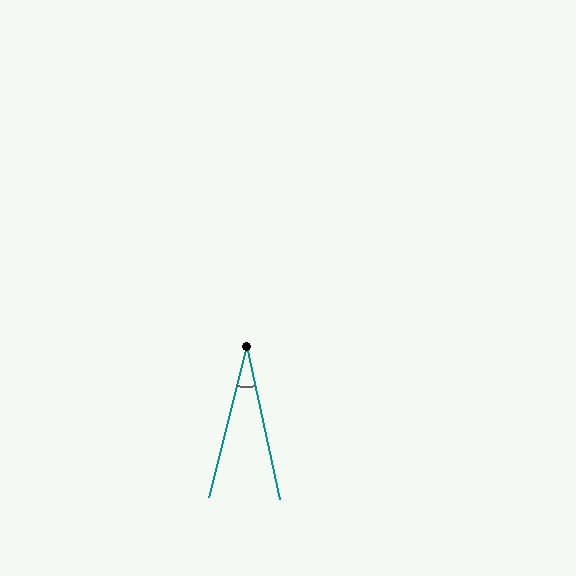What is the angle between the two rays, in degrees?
Approximately 26 degrees.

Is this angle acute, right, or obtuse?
It is acute.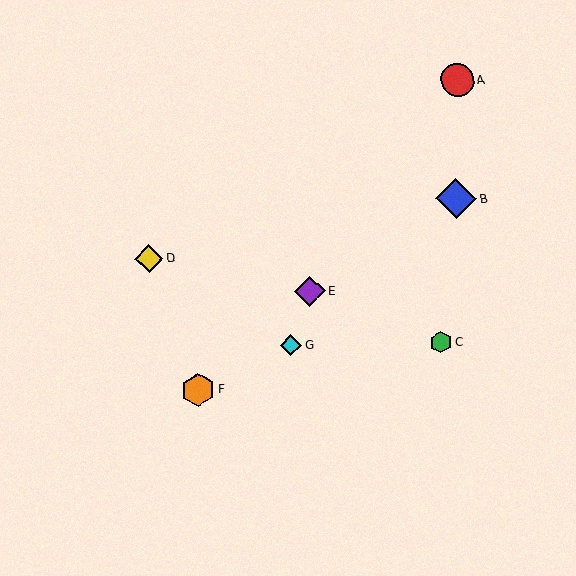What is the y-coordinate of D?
Object D is at y≈259.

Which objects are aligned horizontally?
Objects C, G are aligned horizontally.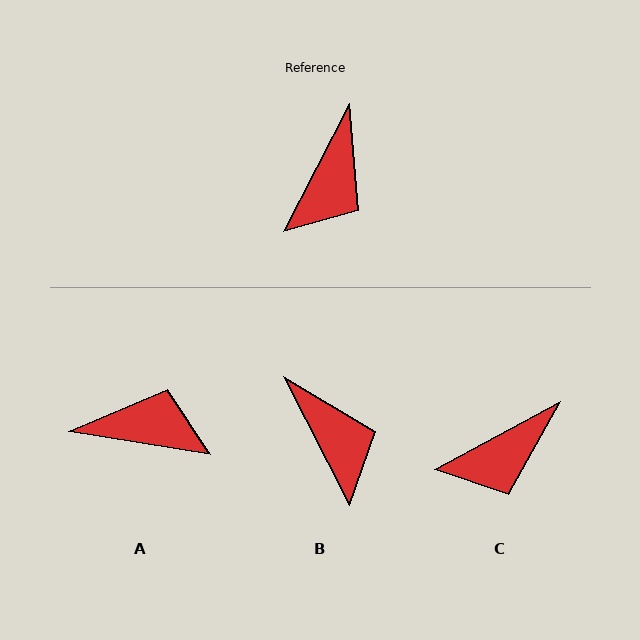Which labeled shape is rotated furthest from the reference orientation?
A, about 108 degrees away.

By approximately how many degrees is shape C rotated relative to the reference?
Approximately 34 degrees clockwise.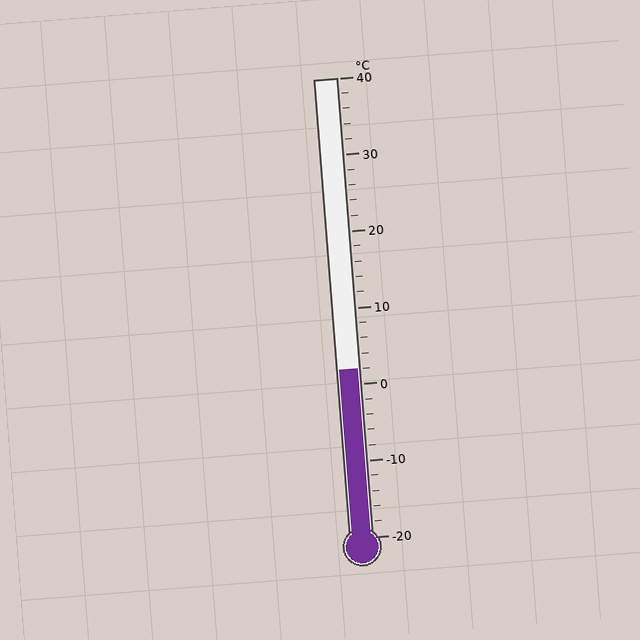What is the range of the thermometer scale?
The thermometer scale ranges from -20°C to 40°C.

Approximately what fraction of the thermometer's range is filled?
The thermometer is filled to approximately 35% of its range.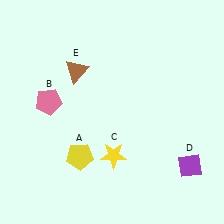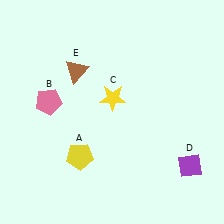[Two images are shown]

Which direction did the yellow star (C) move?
The yellow star (C) moved up.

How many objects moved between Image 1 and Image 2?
1 object moved between the two images.